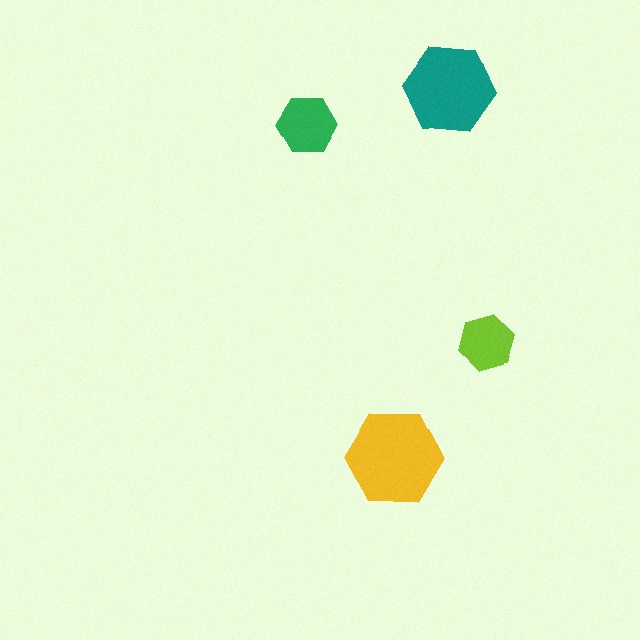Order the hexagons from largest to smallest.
the yellow one, the teal one, the green one, the lime one.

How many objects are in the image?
There are 4 objects in the image.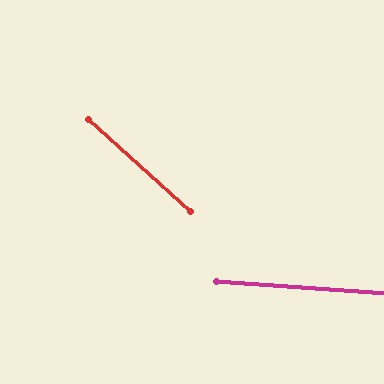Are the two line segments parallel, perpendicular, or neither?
Neither parallel nor perpendicular — they differ by about 38°.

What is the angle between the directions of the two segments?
Approximately 38 degrees.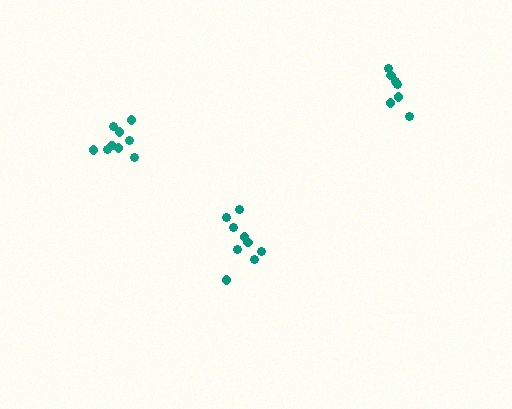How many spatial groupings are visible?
There are 3 spatial groupings.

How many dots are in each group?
Group 1: 7 dots, Group 2: 9 dots, Group 3: 9 dots (25 total).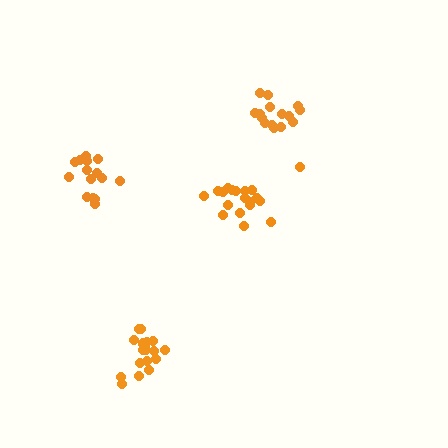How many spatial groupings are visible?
There are 4 spatial groupings.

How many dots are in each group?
Group 1: 15 dots, Group 2: 15 dots, Group 3: 19 dots, Group 4: 19 dots (68 total).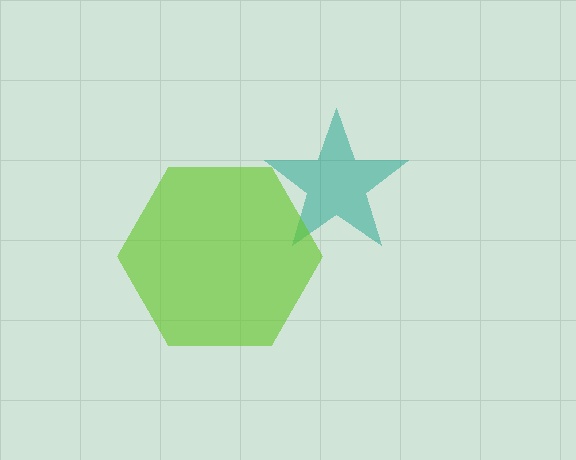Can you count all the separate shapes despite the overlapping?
Yes, there are 2 separate shapes.